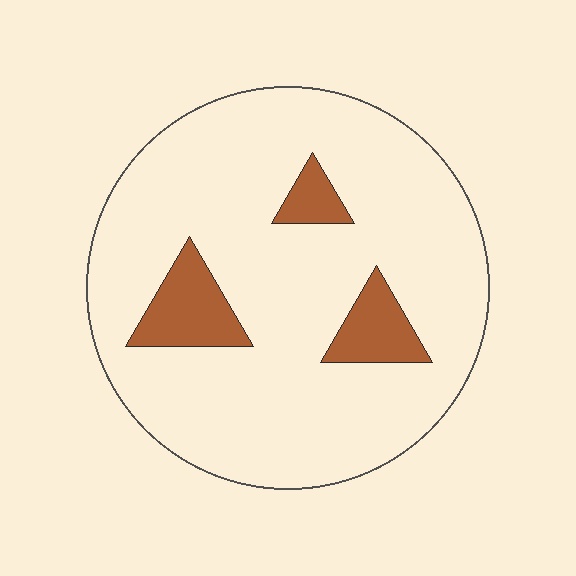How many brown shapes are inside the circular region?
3.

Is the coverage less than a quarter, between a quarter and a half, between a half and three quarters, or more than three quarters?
Less than a quarter.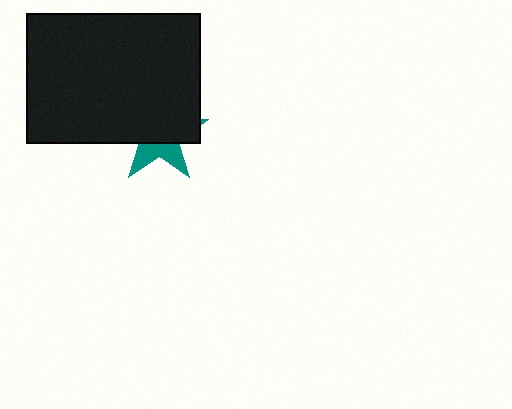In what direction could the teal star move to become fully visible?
The teal star could move down. That would shift it out from behind the black rectangle entirely.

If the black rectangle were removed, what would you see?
You would see the complete teal star.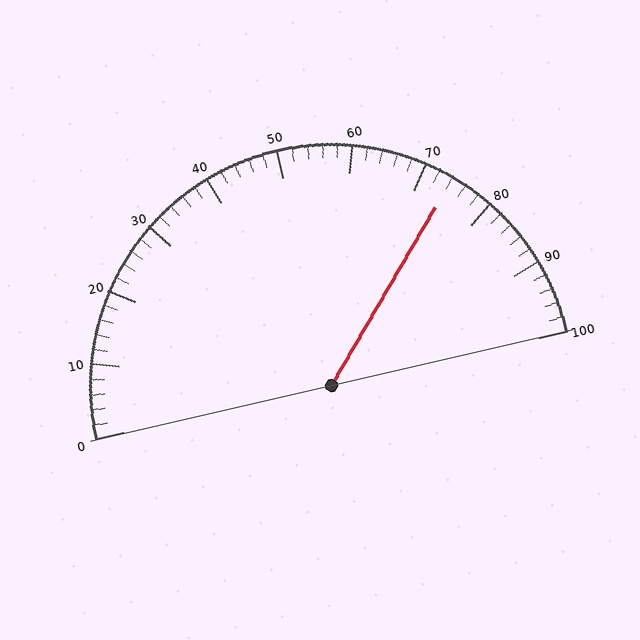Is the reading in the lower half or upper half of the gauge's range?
The reading is in the upper half of the range (0 to 100).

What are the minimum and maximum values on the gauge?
The gauge ranges from 0 to 100.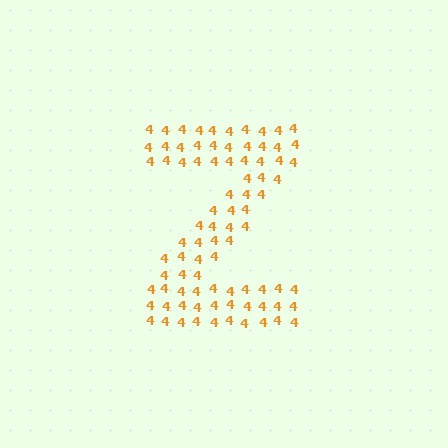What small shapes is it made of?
It is made of small digit 4's.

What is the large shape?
The large shape is the letter Z.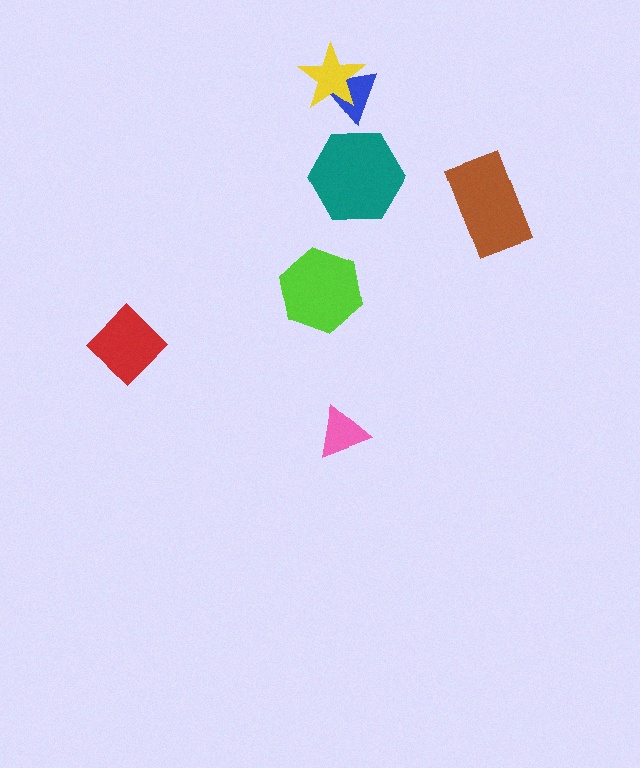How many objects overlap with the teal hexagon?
0 objects overlap with the teal hexagon.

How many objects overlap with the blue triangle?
1 object overlaps with the blue triangle.